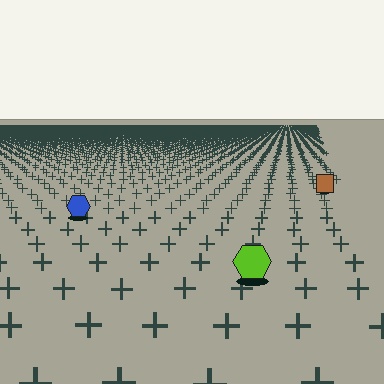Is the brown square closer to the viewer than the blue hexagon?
No. The blue hexagon is closer — you can tell from the texture gradient: the ground texture is coarser near it.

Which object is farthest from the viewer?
The brown square is farthest from the viewer. It appears smaller and the ground texture around it is denser.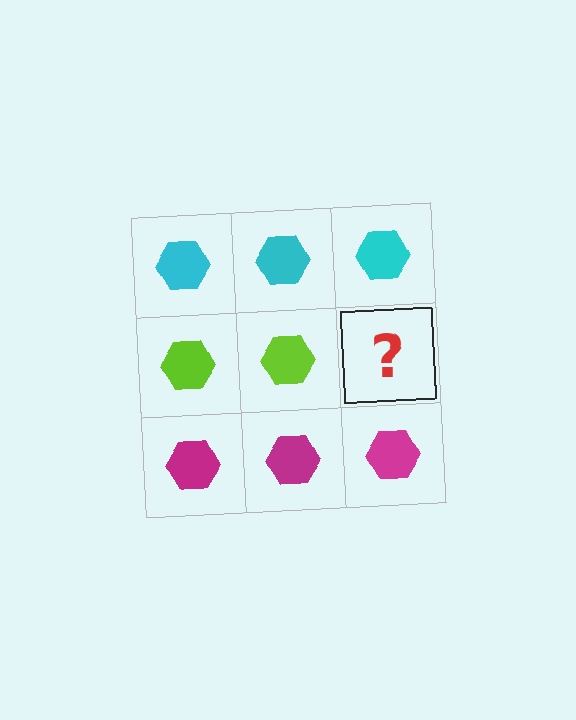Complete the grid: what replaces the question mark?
The question mark should be replaced with a lime hexagon.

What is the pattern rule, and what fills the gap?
The rule is that each row has a consistent color. The gap should be filled with a lime hexagon.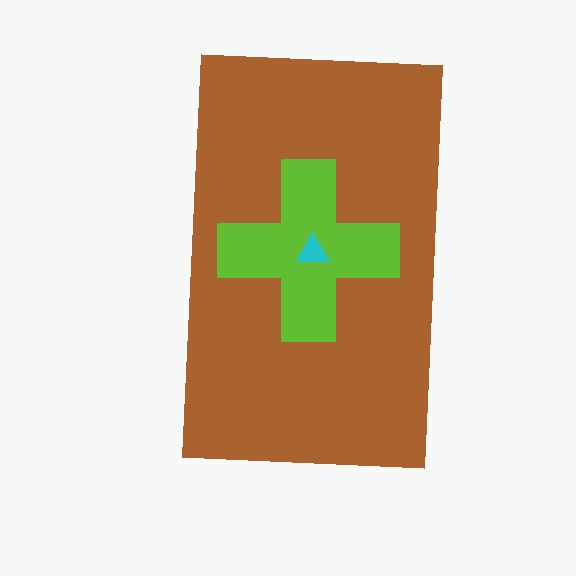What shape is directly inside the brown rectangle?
The lime cross.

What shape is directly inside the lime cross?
The cyan triangle.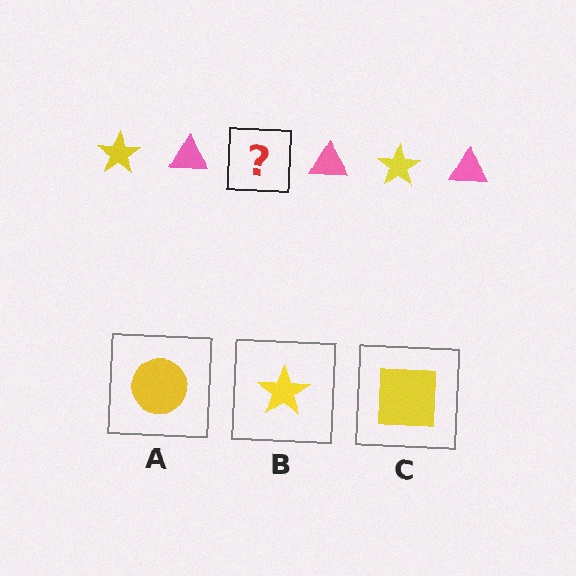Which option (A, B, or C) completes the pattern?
B.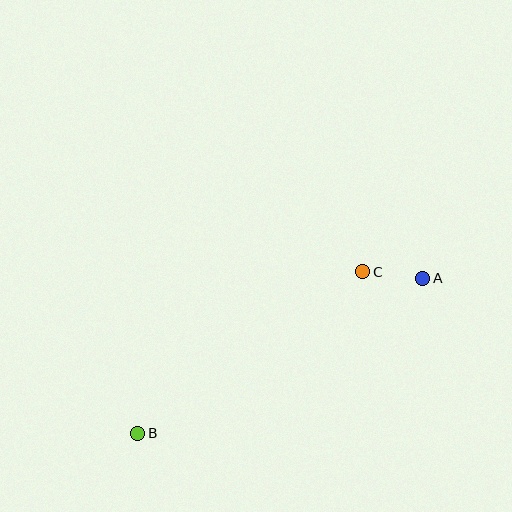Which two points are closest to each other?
Points A and C are closest to each other.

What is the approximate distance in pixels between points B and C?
The distance between B and C is approximately 277 pixels.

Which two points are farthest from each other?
Points A and B are farthest from each other.